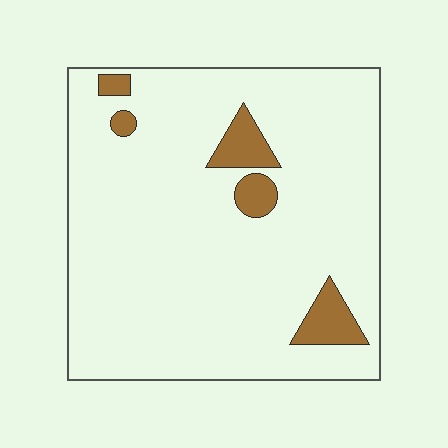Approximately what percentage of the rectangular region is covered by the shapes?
Approximately 10%.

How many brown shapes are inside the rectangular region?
5.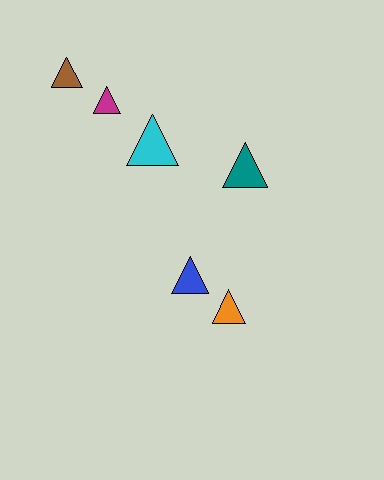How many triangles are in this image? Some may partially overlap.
There are 6 triangles.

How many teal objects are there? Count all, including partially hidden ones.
There is 1 teal object.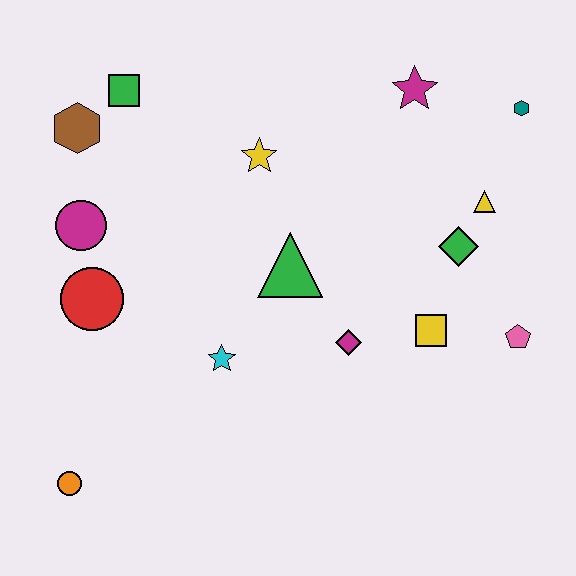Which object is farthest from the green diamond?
The orange circle is farthest from the green diamond.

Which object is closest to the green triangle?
The magenta diamond is closest to the green triangle.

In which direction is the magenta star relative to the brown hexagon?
The magenta star is to the right of the brown hexagon.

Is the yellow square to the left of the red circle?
No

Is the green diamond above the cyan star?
Yes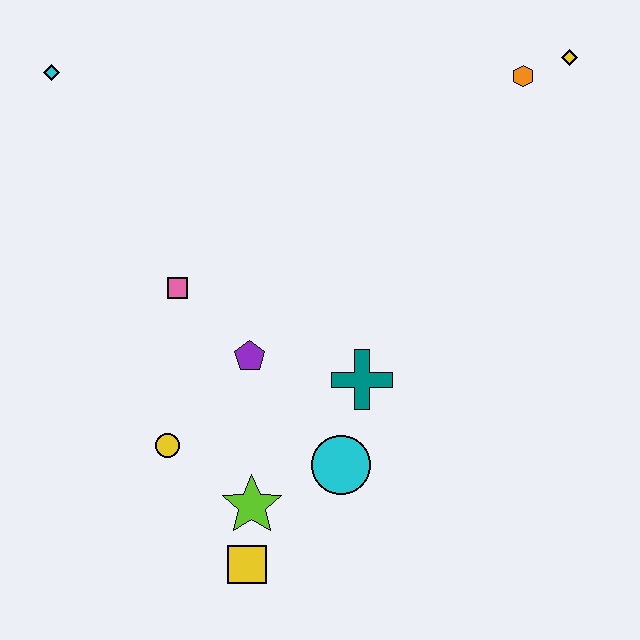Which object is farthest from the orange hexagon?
The yellow square is farthest from the orange hexagon.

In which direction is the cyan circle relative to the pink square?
The cyan circle is below the pink square.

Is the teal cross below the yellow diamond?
Yes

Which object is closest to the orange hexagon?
The yellow diamond is closest to the orange hexagon.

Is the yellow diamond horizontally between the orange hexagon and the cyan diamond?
No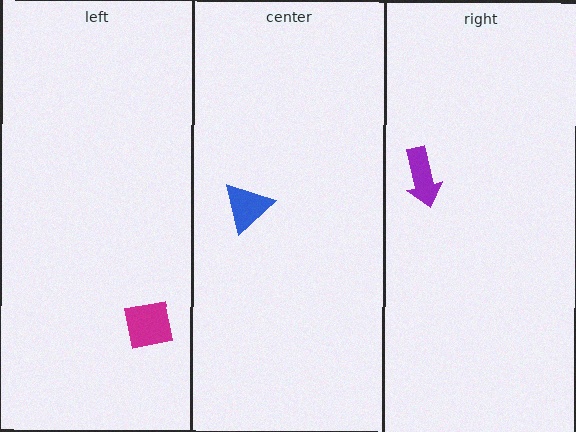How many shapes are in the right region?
1.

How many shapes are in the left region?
1.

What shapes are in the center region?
The blue triangle.